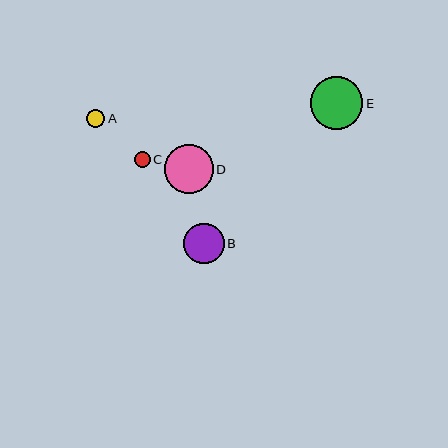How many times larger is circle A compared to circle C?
Circle A is approximately 1.2 times the size of circle C.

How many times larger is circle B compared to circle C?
Circle B is approximately 2.6 times the size of circle C.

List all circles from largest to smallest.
From largest to smallest: E, D, B, A, C.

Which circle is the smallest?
Circle C is the smallest with a size of approximately 16 pixels.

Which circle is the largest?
Circle E is the largest with a size of approximately 53 pixels.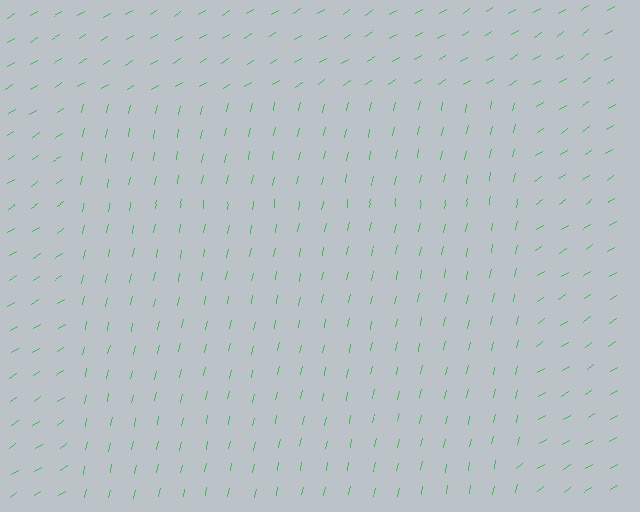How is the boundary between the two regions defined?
The boundary is defined purely by a change in line orientation (approximately 45 degrees difference). All lines are the same color and thickness.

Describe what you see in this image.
The image is filled with small green line segments. A rectangle region in the image has lines oriented differently from the surrounding lines, creating a visible texture boundary.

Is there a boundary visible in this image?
Yes, there is a texture boundary formed by a change in line orientation.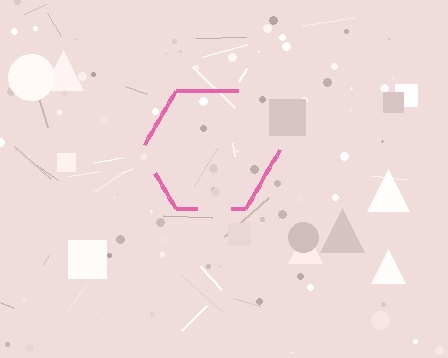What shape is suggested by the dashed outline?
The dashed outline suggests a hexagon.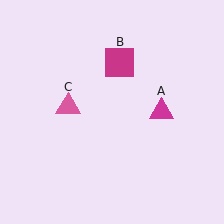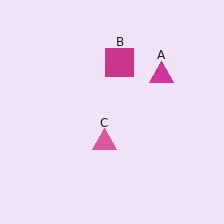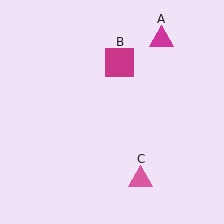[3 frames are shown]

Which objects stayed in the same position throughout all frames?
Magenta square (object B) remained stationary.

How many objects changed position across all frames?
2 objects changed position: magenta triangle (object A), pink triangle (object C).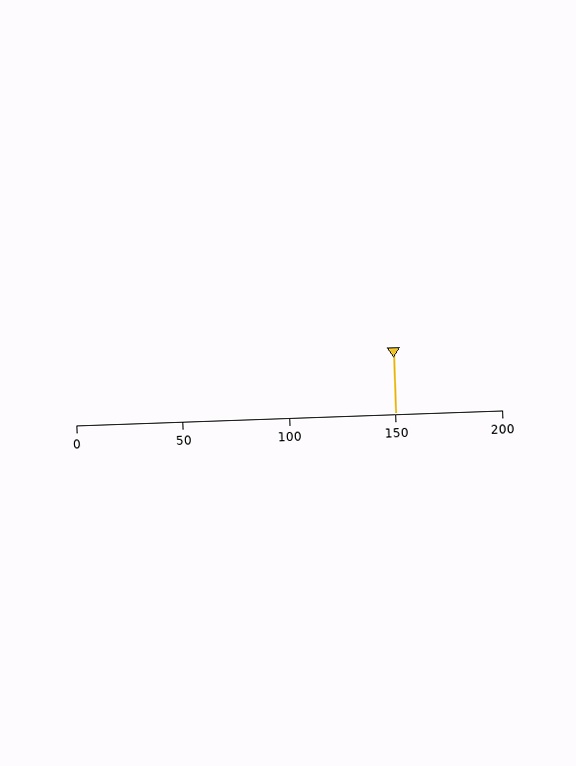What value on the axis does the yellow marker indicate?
The marker indicates approximately 150.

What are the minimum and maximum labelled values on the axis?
The axis runs from 0 to 200.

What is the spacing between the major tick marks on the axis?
The major ticks are spaced 50 apart.